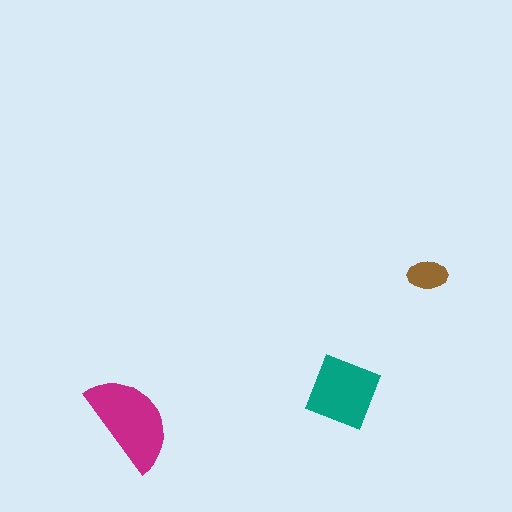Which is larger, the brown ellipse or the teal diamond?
The teal diamond.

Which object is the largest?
The magenta semicircle.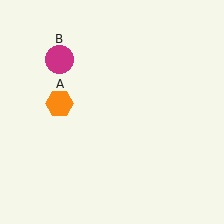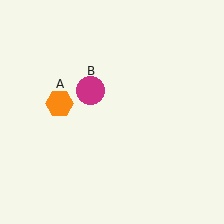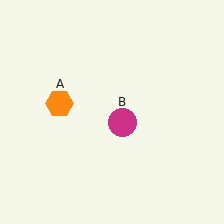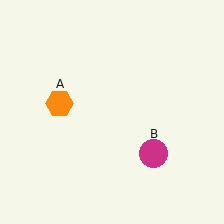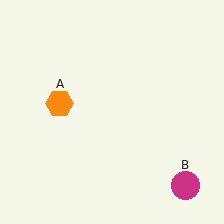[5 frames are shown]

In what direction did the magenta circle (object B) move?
The magenta circle (object B) moved down and to the right.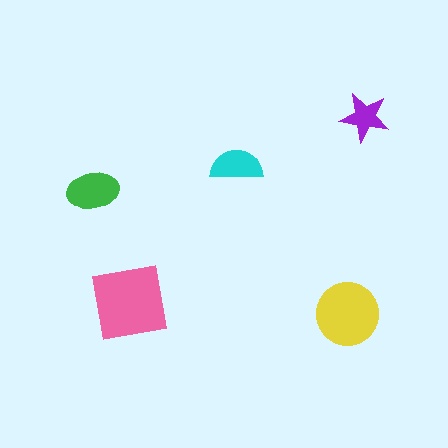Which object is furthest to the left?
The green ellipse is leftmost.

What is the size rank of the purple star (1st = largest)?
5th.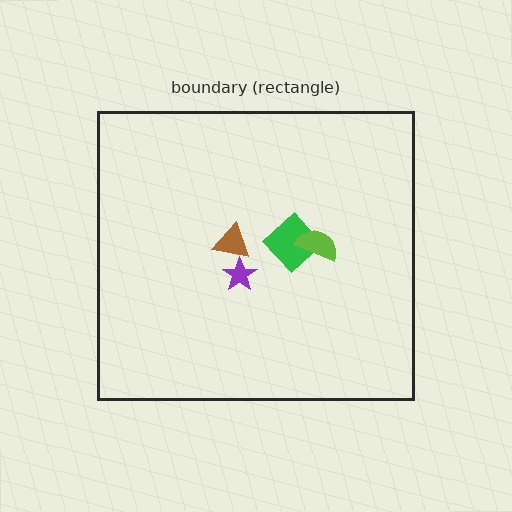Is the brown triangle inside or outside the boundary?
Inside.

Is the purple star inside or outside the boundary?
Inside.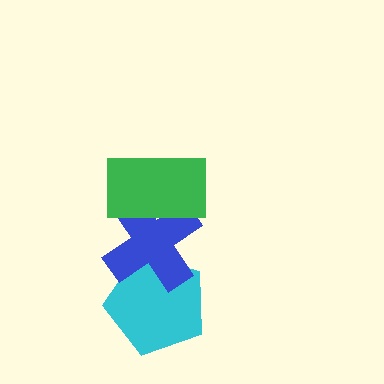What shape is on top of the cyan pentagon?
The blue cross is on top of the cyan pentagon.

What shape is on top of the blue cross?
The green rectangle is on top of the blue cross.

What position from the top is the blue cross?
The blue cross is 2nd from the top.